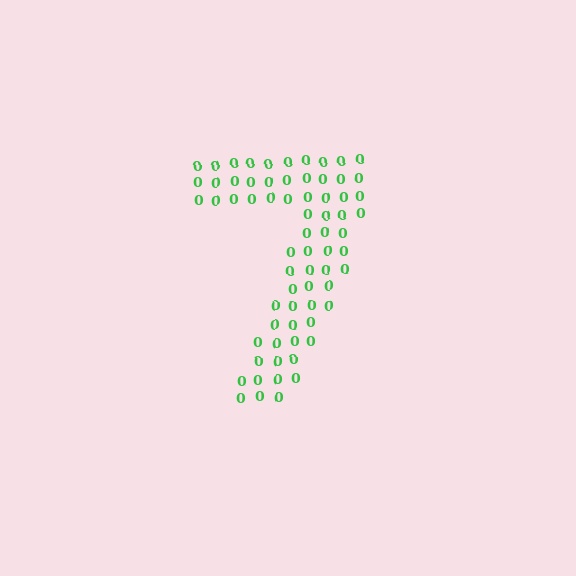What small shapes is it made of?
It is made of small digit 0's.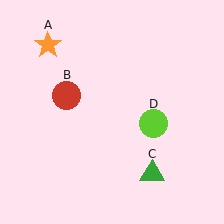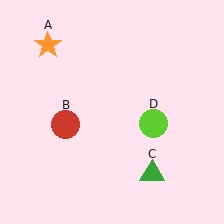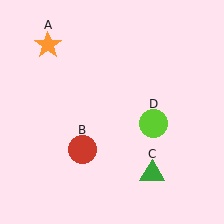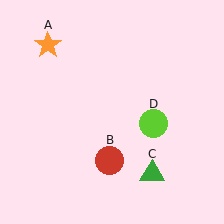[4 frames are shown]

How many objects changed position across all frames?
1 object changed position: red circle (object B).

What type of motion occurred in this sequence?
The red circle (object B) rotated counterclockwise around the center of the scene.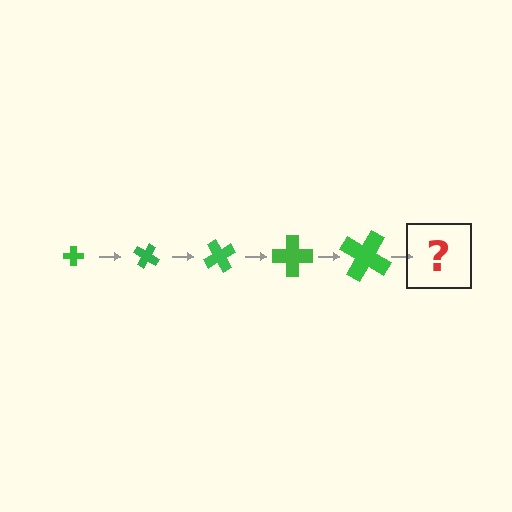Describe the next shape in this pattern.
It should be a cross, larger than the previous one and rotated 150 degrees from the start.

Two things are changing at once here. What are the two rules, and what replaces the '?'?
The two rules are that the cross grows larger each step and it rotates 30 degrees each step. The '?' should be a cross, larger than the previous one and rotated 150 degrees from the start.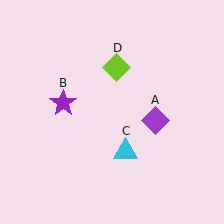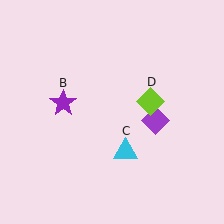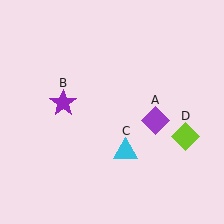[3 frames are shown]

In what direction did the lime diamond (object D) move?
The lime diamond (object D) moved down and to the right.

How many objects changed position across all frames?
1 object changed position: lime diamond (object D).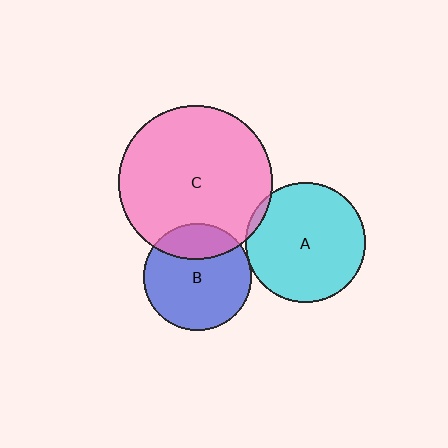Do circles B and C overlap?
Yes.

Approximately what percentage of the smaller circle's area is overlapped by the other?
Approximately 25%.